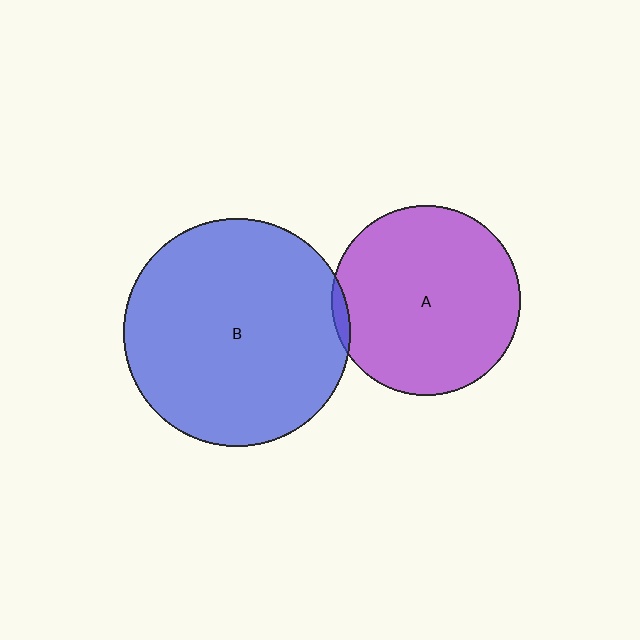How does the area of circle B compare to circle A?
Approximately 1.4 times.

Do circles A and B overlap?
Yes.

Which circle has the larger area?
Circle B (blue).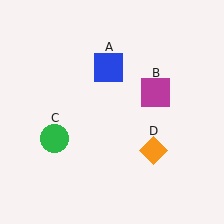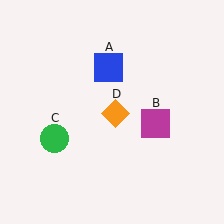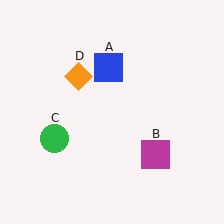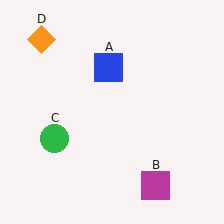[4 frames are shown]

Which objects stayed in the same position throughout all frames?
Blue square (object A) and green circle (object C) remained stationary.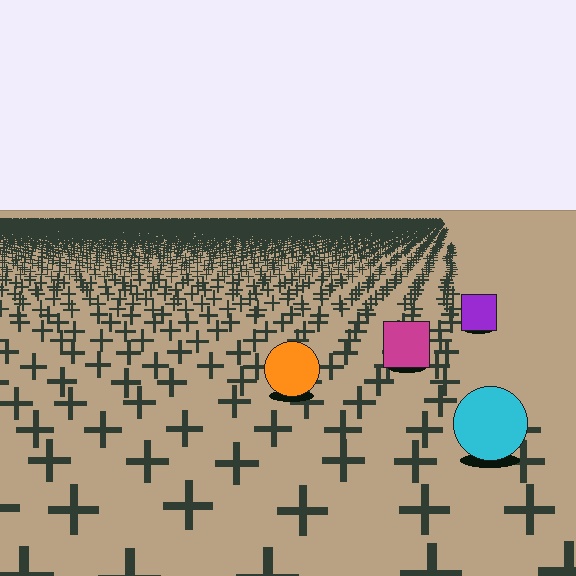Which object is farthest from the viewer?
The purple square is farthest from the viewer. It appears smaller and the ground texture around it is denser.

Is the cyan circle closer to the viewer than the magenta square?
Yes. The cyan circle is closer — you can tell from the texture gradient: the ground texture is coarser near it.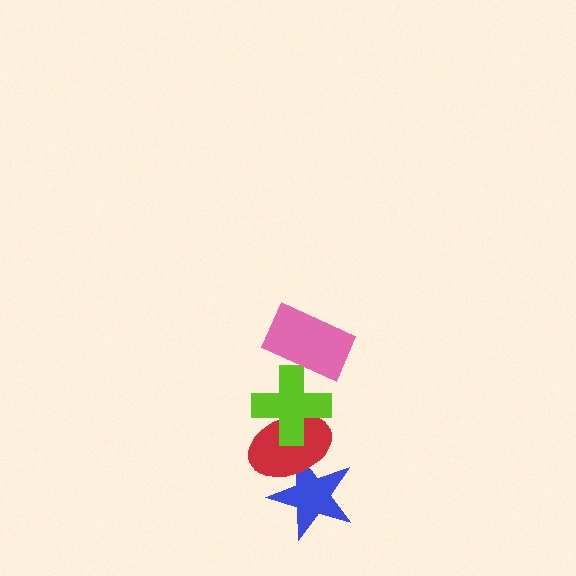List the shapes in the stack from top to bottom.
From top to bottom: the pink rectangle, the lime cross, the red ellipse, the blue star.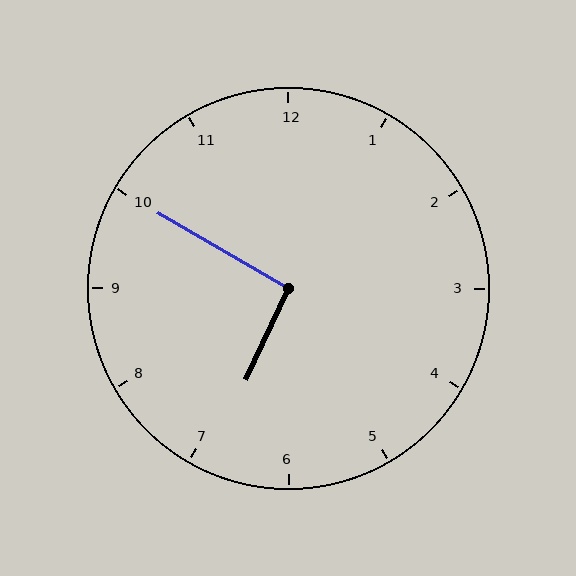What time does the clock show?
6:50.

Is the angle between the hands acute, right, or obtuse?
It is right.